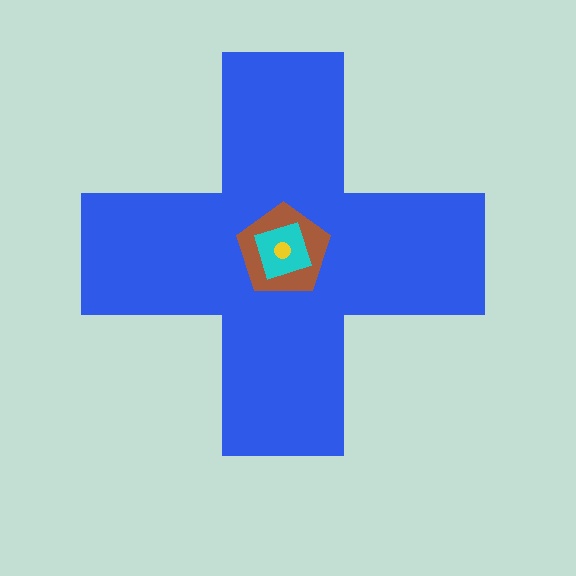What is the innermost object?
The yellow circle.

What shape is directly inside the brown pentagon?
The cyan diamond.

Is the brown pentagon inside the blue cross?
Yes.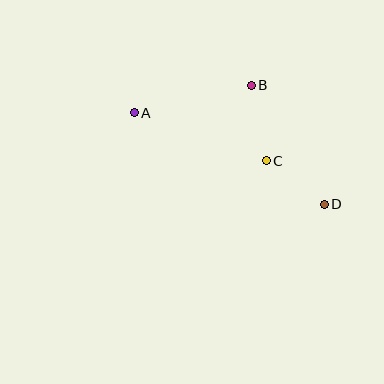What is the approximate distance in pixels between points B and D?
The distance between B and D is approximately 139 pixels.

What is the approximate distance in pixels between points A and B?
The distance between A and B is approximately 120 pixels.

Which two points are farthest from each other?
Points A and D are farthest from each other.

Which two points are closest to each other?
Points C and D are closest to each other.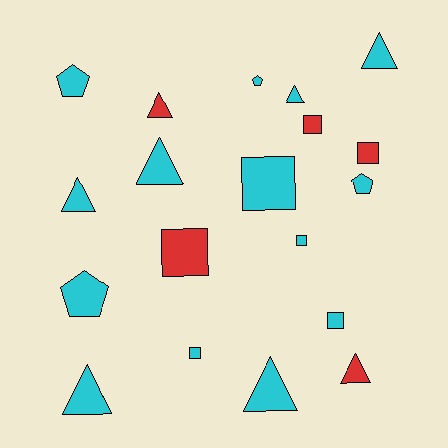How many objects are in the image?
There are 19 objects.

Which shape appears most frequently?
Triangle, with 8 objects.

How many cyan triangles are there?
There are 6 cyan triangles.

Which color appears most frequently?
Cyan, with 14 objects.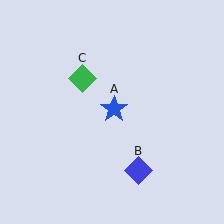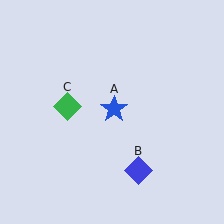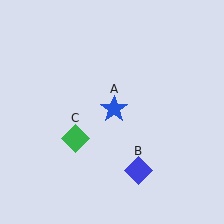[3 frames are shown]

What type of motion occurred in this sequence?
The green diamond (object C) rotated counterclockwise around the center of the scene.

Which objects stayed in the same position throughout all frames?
Blue star (object A) and blue diamond (object B) remained stationary.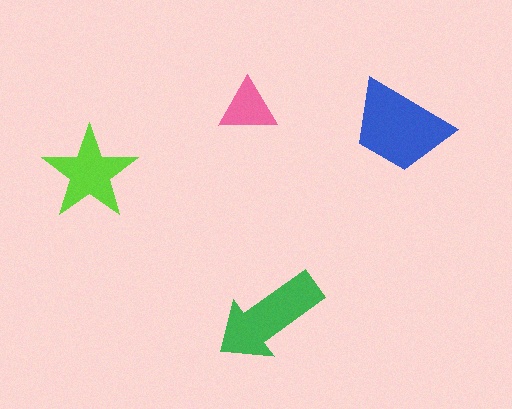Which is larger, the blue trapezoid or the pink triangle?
The blue trapezoid.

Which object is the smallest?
The pink triangle.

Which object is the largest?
The blue trapezoid.